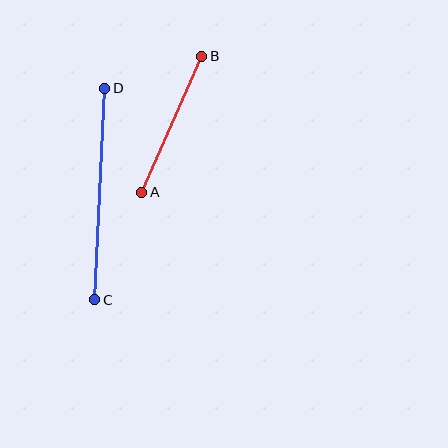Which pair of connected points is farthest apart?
Points C and D are farthest apart.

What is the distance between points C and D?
The distance is approximately 212 pixels.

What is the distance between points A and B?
The distance is approximately 149 pixels.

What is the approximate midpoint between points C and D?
The midpoint is at approximately (100, 194) pixels.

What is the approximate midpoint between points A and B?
The midpoint is at approximately (172, 124) pixels.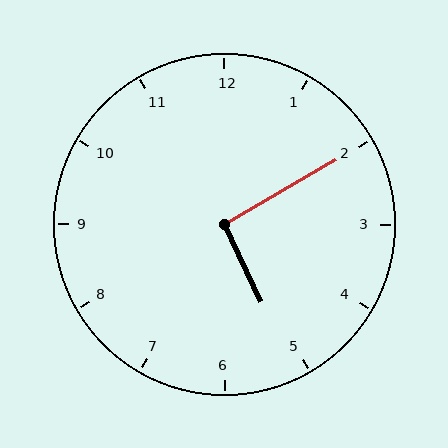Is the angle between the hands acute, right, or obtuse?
It is right.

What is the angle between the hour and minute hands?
Approximately 95 degrees.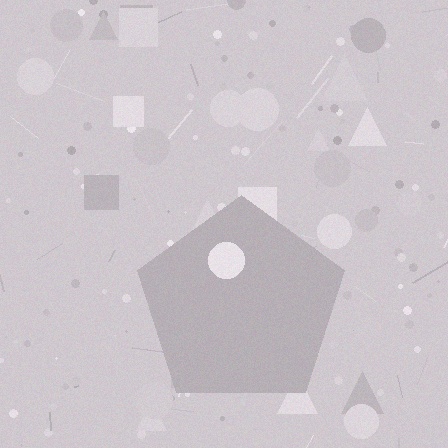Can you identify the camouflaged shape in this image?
The camouflaged shape is a pentagon.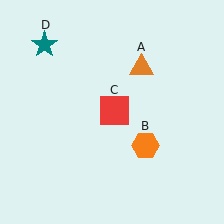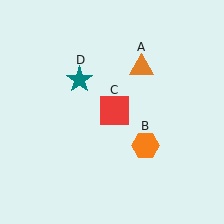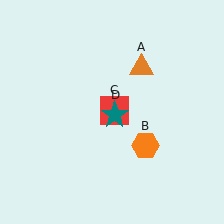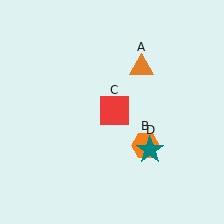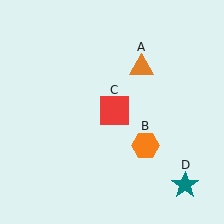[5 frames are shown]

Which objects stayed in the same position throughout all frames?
Orange triangle (object A) and orange hexagon (object B) and red square (object C) remained stationary.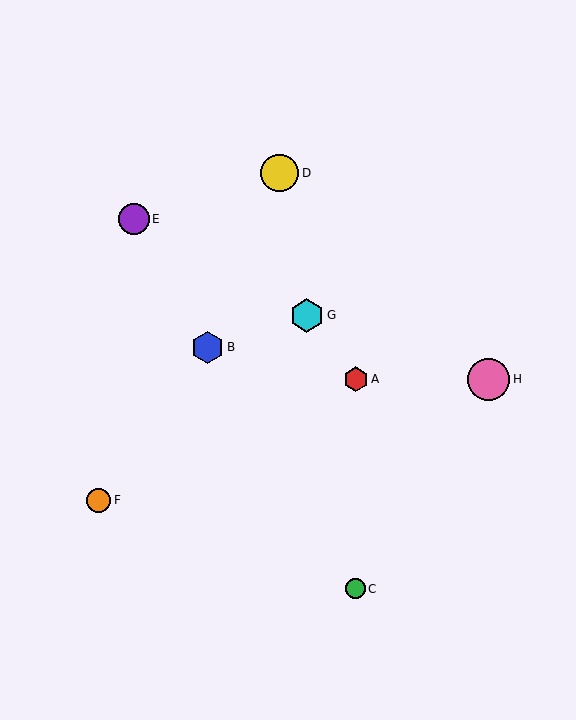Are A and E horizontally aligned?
No, A is at y≈379 and E is at y≈219.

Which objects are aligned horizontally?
Objects A, H are aligned horizontally.